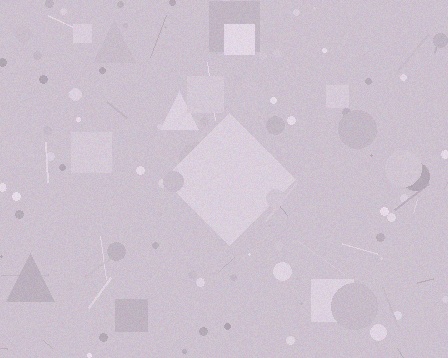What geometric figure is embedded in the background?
A diamond is embedded in the background.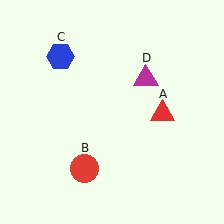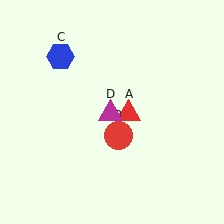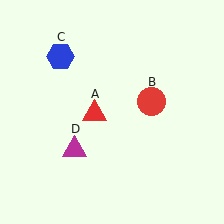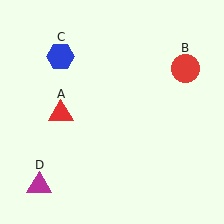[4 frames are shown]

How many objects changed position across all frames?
3 objects changed position: red triangle (object A), red circle (object B), magenta triangle (object D).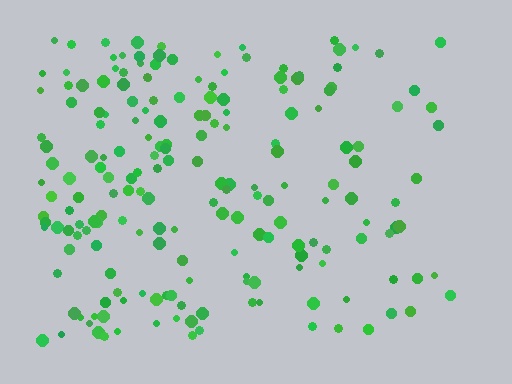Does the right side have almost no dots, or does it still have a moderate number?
Still a moderate number, just noticeably fewer than the left.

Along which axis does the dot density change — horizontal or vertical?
Horizontal.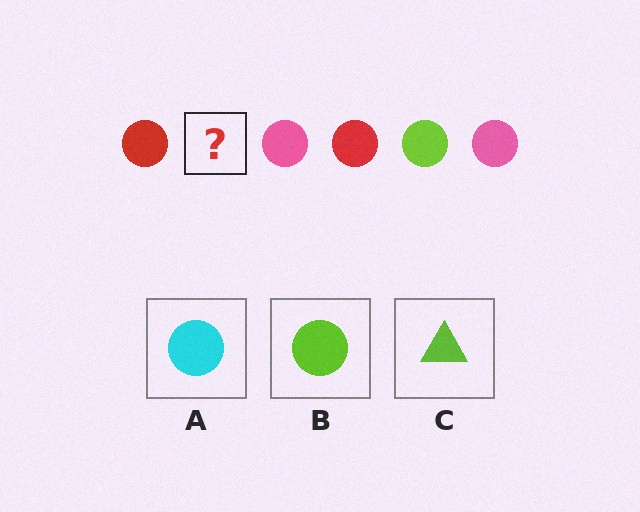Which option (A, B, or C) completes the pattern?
B.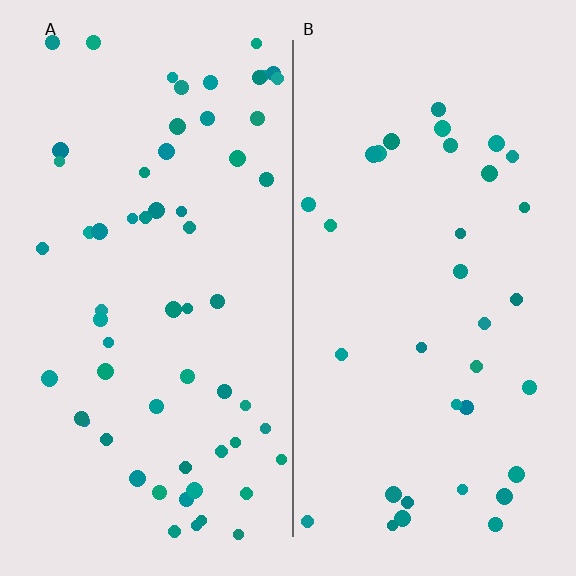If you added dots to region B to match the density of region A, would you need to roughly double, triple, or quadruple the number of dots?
Approximately double.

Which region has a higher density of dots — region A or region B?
A (the left).